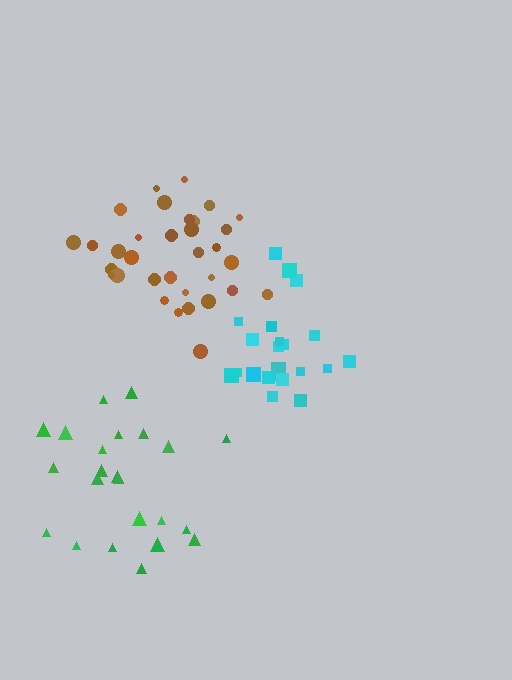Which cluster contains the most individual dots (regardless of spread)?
Brown (34).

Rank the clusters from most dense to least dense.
cyan, brown, green.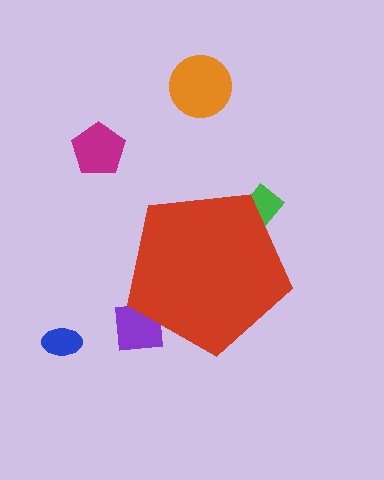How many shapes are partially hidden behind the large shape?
2 shapes are partially hidden.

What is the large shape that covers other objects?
A red pentagon.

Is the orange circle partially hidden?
No, the orange circle is fully visible.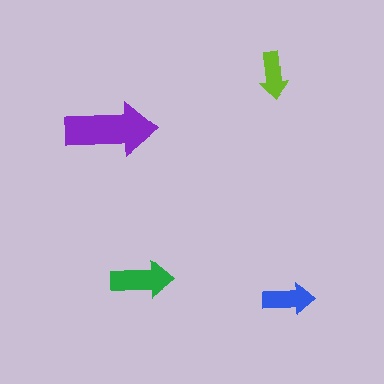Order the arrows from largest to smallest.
the purple one, the green one, the blue one, the lime one.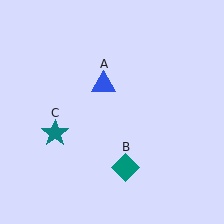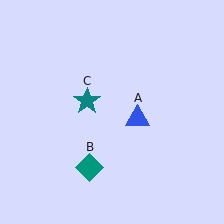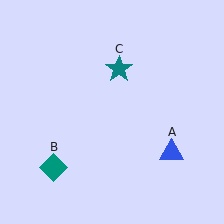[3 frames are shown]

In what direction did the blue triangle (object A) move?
The blue triangle (object A) moved down and to the right.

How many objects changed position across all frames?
3 objects changed position: blue triangle (object A), teal diamond (object B), teal star (object C).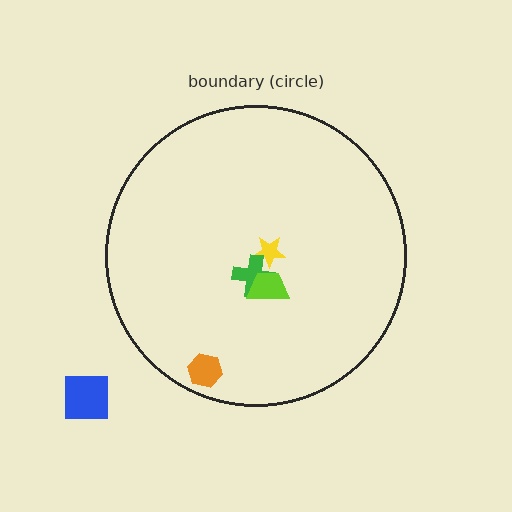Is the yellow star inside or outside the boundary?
Inside.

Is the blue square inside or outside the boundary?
Outside.